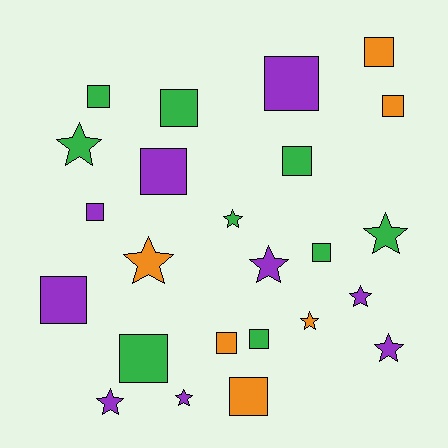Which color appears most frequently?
Purple, with 9 objects.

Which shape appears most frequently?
Square, with 14 objects.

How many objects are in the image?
There are 24 objects.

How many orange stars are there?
There are 2 orange stars.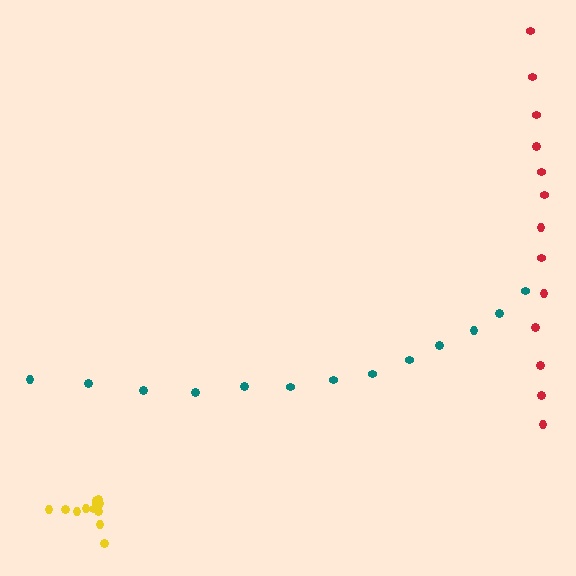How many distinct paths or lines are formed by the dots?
There are 3 distinct paths.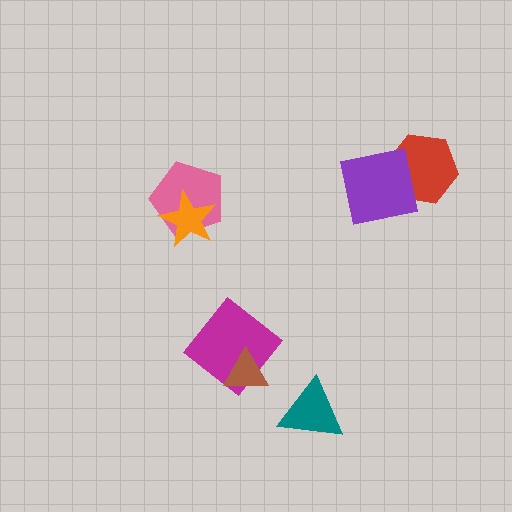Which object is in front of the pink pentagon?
The orange star is in front of the pink pentagon.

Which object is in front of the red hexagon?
The purple square is in front of the red hexagon.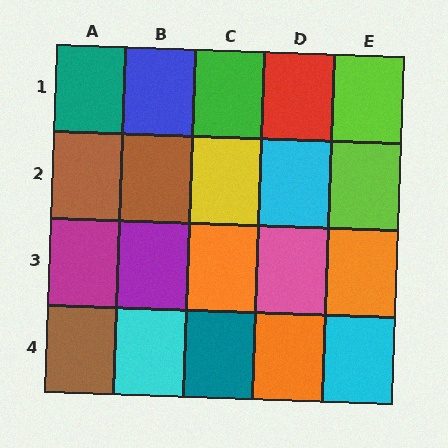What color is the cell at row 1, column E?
Lime.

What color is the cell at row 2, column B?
Brown.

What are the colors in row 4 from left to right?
Brown, cyan, teal, orange, cyan.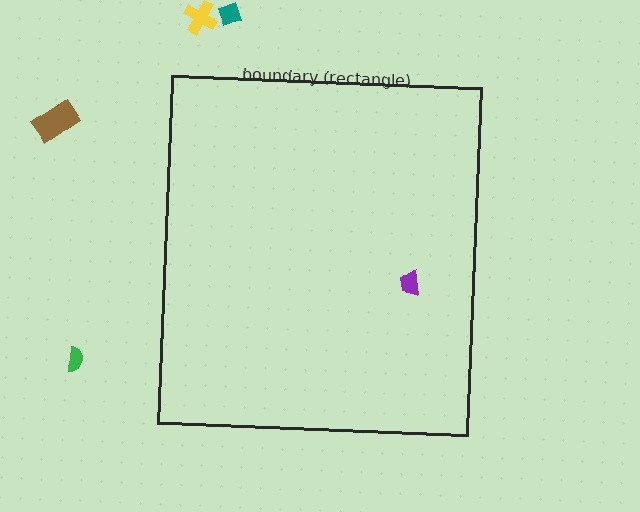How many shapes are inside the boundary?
1 inside, 4 outside.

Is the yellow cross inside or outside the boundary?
Outside.